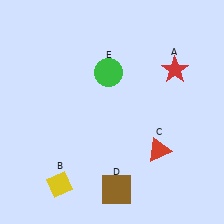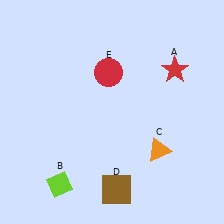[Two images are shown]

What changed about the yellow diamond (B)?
In Image 1, B is yellow. In Image 2, it changed to lime.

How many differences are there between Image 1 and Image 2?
There are 3 differences between the two images.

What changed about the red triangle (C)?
In Image 1, C is red. In Image 2, it changed to orange.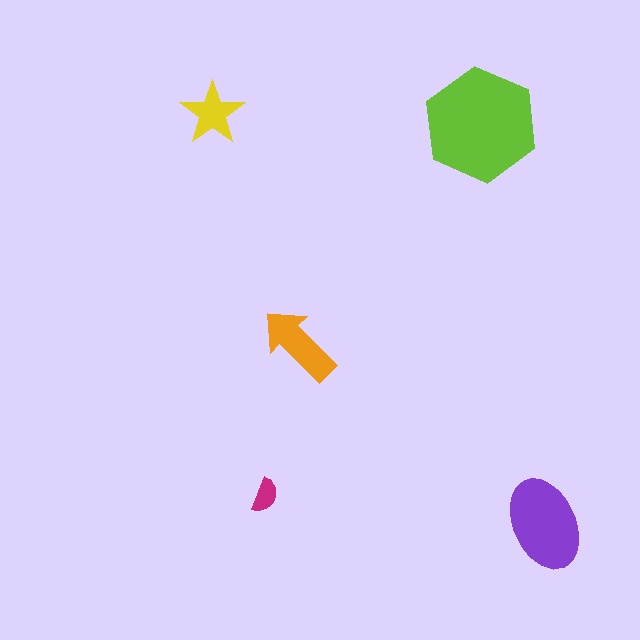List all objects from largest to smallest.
The lime hexagon, the purple ellipse, the orange arrow, the yellow star, the magenta semicircle.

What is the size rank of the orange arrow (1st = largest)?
3rd.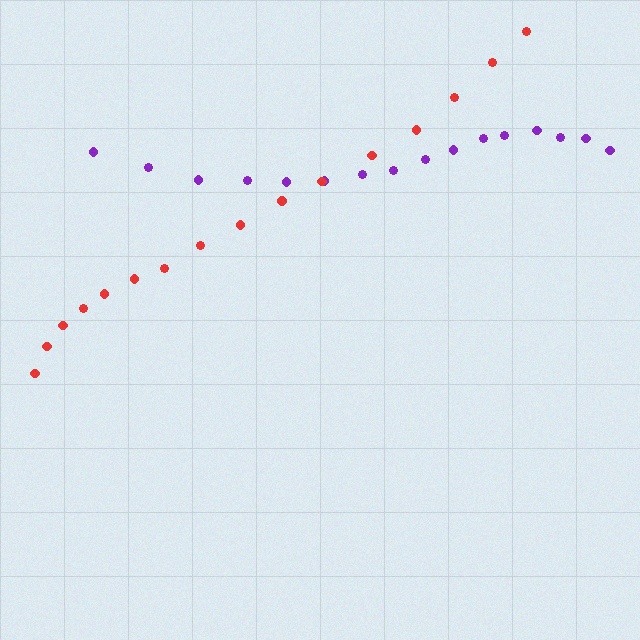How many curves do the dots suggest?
There are 2 distinct paths.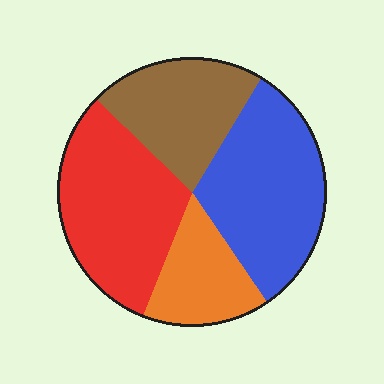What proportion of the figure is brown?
Brown covers 22% of the figure.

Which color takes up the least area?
Orange, at roughly 15%.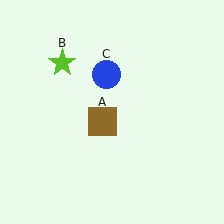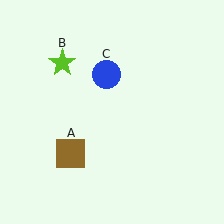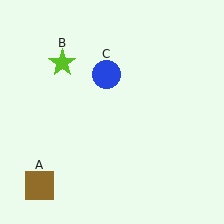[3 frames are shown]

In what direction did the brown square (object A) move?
The brown square (object A) moved down and to the left.